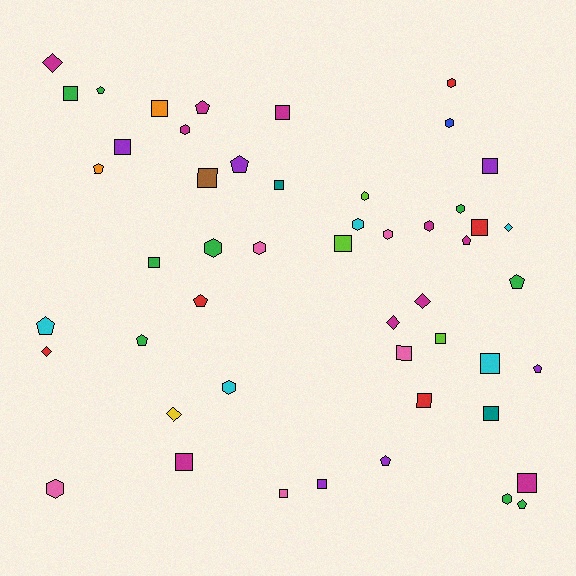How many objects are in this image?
There are 50 objects.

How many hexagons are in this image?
There are 13 hexagons.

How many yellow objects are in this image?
There is 1 yellow object.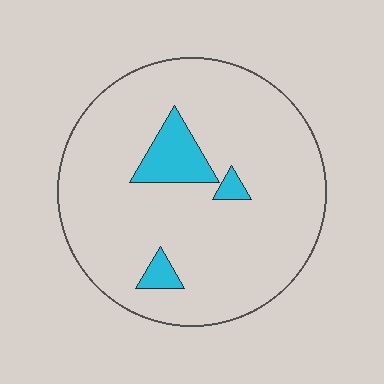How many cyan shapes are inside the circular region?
3.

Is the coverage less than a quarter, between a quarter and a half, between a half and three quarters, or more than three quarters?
Less than a quarter.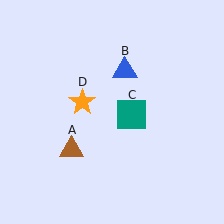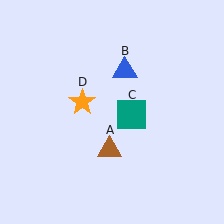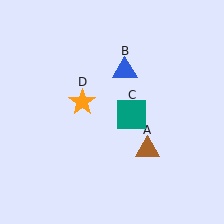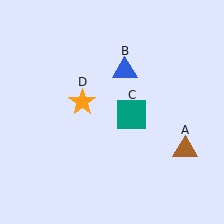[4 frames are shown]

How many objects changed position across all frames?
1 object changed position: brown triangle (object A).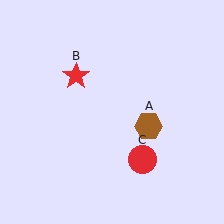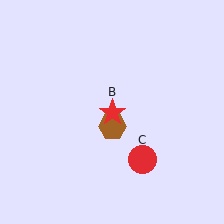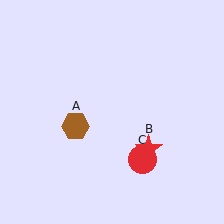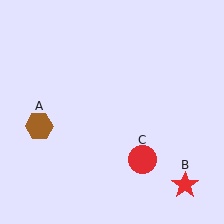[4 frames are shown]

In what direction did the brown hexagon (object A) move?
The brown hexagon (object A) moved left.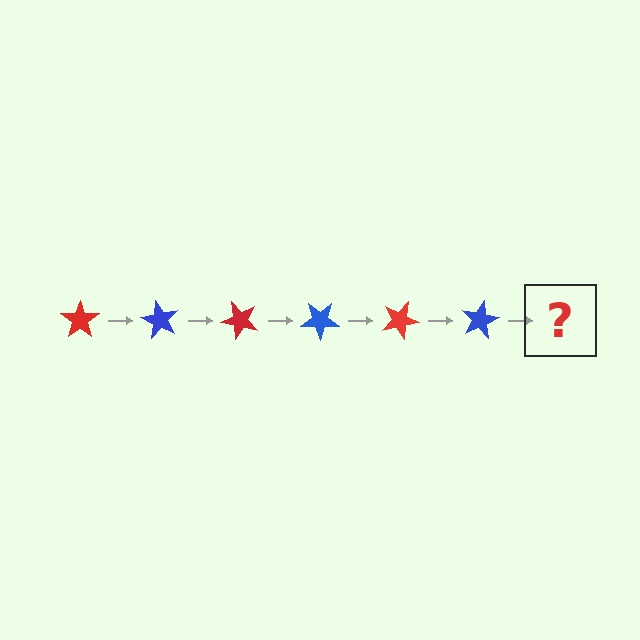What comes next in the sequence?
The next element should be a red star, rotated 360 degrees from the start.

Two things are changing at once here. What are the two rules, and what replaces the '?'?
The two rules are that it rotates 60 degrees each step and the color cycles through red and blue. The '?' should be a red star, rotated 360 degrees from the start.